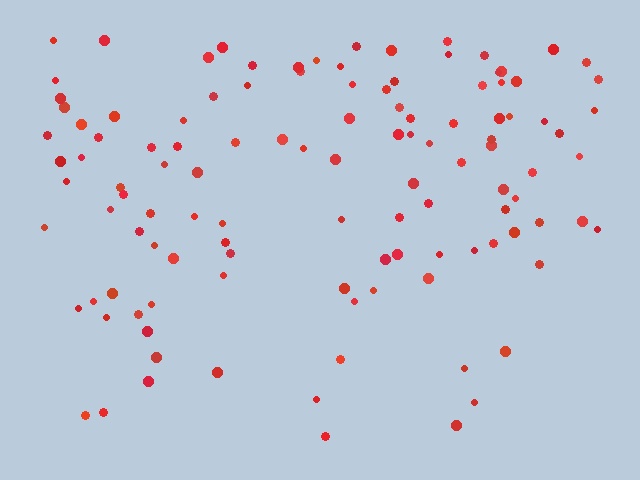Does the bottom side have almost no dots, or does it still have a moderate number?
Still a moderate number, just noticeably fewer than the top.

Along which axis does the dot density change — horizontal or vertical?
Vertical.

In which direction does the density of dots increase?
From bottom to top, with the top side densest.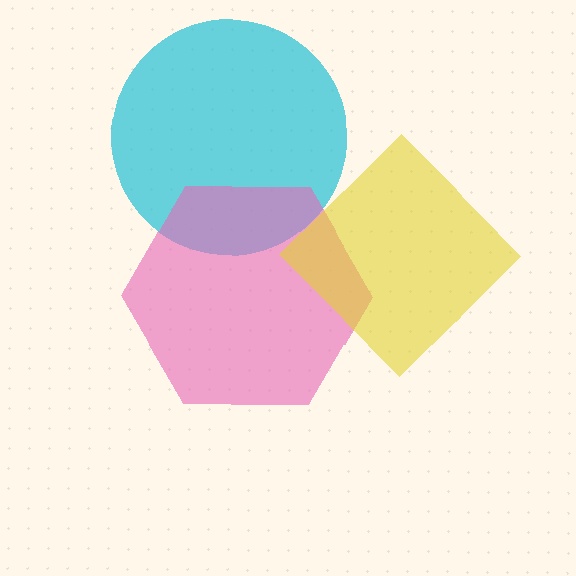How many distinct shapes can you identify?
There are 3 distinct shapes: a cyan circle, a pink hexagon, a yellow diamond.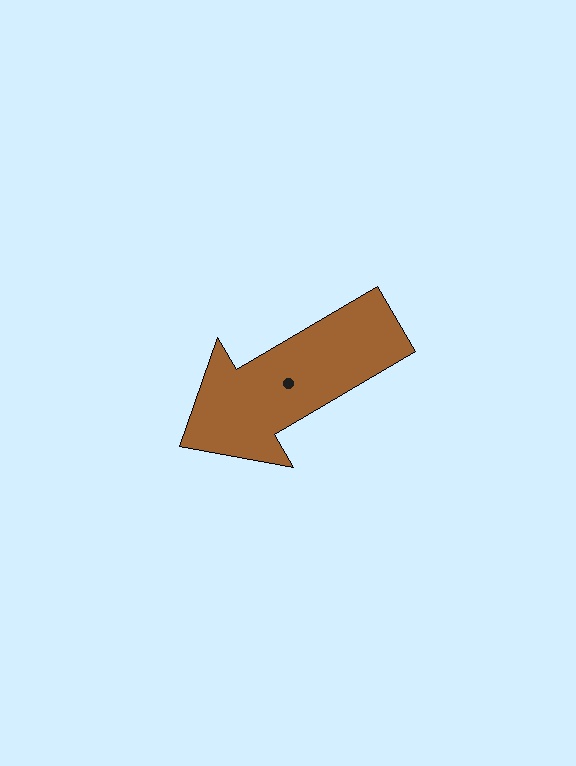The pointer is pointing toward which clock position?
Roughly 8 o'clock.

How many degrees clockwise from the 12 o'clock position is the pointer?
Approximately 240 degrees.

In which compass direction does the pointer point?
Southwest.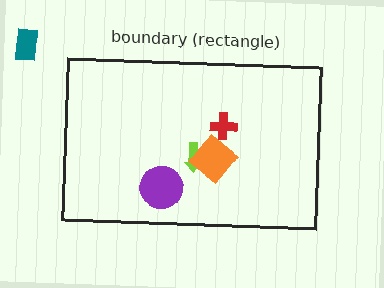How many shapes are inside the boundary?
4 inside, 1 outside.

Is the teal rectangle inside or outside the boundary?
Outside.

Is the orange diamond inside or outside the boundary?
Inside.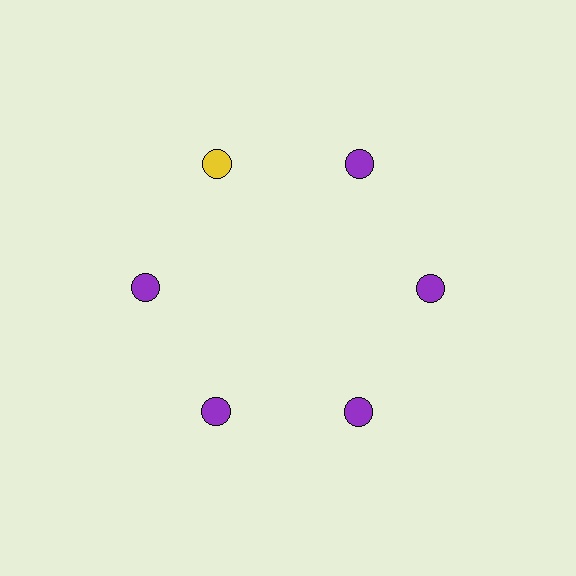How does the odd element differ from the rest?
It has a different color: yellow instead of purple.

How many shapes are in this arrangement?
There are 6 shapes arranged in a ring pattern.